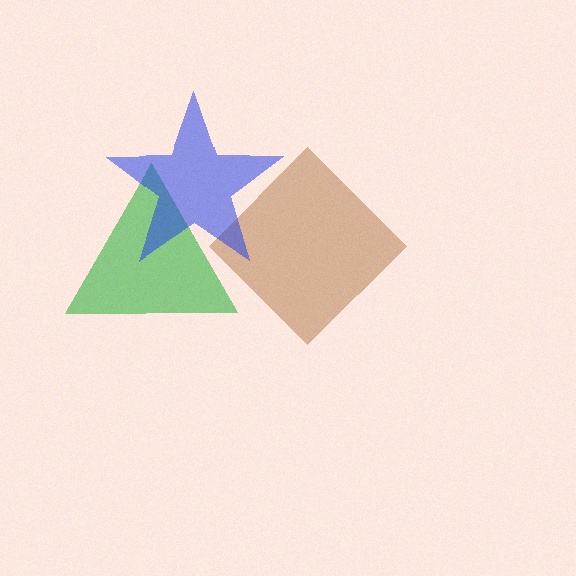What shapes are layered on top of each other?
The layered shapes are: a green triangle, a brown diamond, a blue star.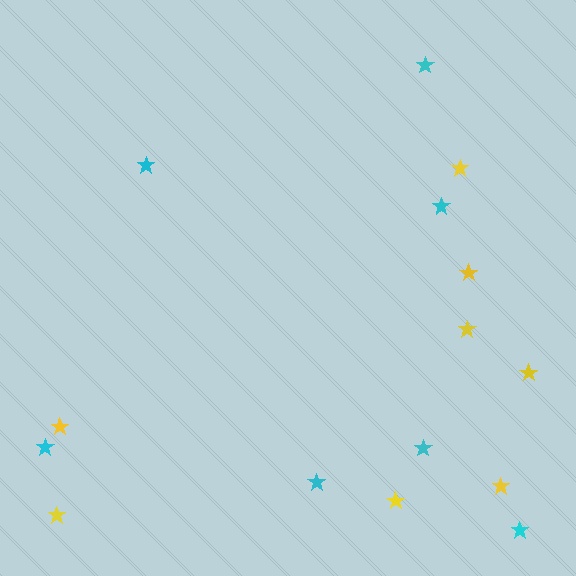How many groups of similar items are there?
There are 2 groups: one group of yellow stars (8) and one group of cyan stars (7).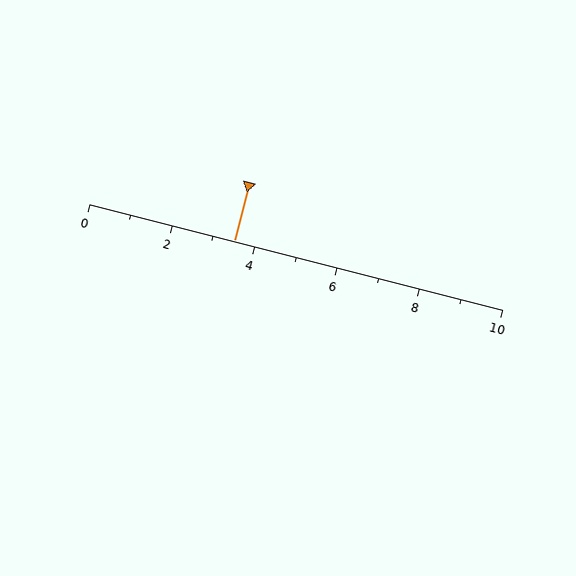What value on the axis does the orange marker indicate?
The marker indicates approximately 3.5.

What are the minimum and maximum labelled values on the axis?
The axis runs from 0 to 10.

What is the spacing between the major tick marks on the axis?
The major ticks are spaced 2 apart.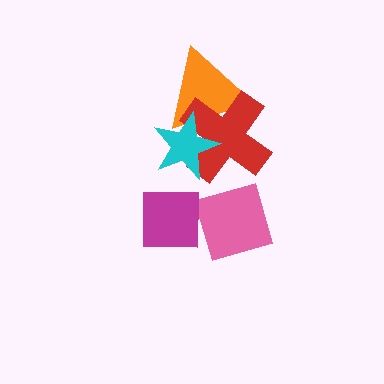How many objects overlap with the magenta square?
1 object overlaps with the magenta square.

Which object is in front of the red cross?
The cyan star is in front of the red cross.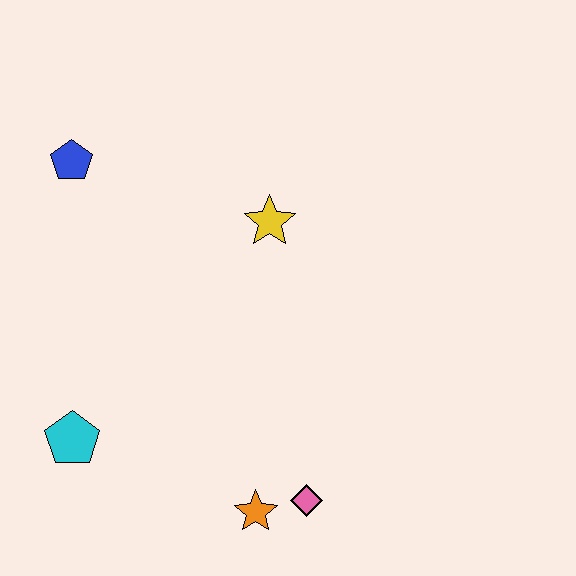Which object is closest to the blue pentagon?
The yellow star is closest to the blue pentagon.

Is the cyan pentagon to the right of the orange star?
No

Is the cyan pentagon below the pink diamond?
No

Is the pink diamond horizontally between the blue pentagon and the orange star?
No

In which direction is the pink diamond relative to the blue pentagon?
The pink diamond is below the blue pentagon.